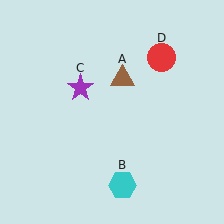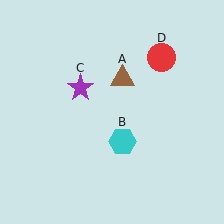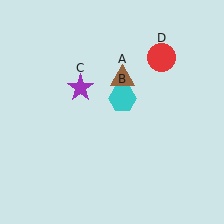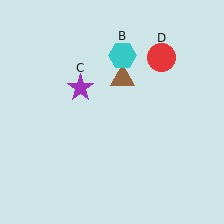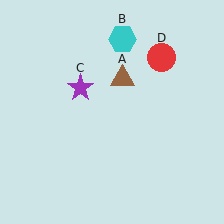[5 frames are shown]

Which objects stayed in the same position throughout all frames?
Brown triangle (object A) and purple star (object C) and red circle (object D) remained stationary.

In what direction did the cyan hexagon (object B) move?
The cyan hexagon (object B) moved up.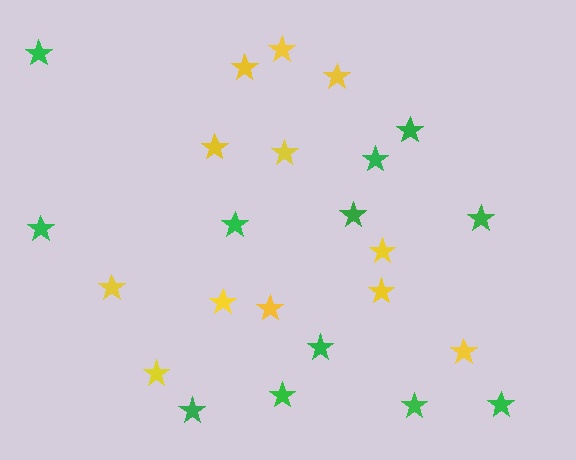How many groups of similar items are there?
There are 2 groups: one group of yellow stars (12) and one group of green stars (12).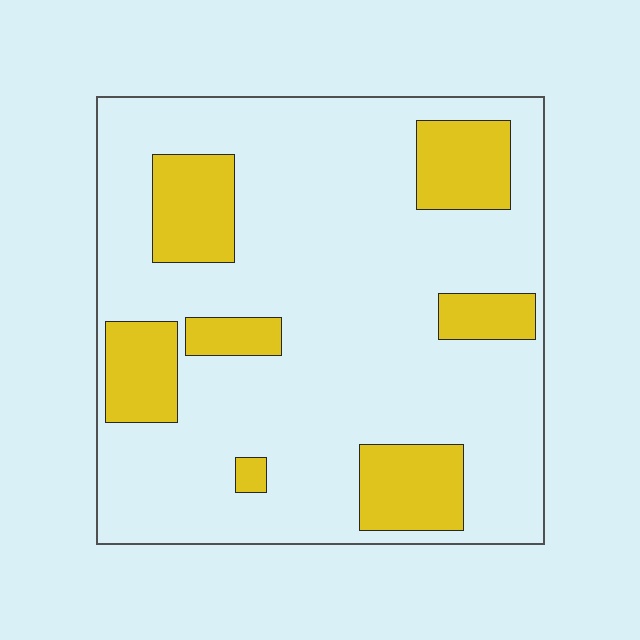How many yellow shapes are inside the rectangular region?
7.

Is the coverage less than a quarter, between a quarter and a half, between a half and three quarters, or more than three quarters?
Less than a quarter.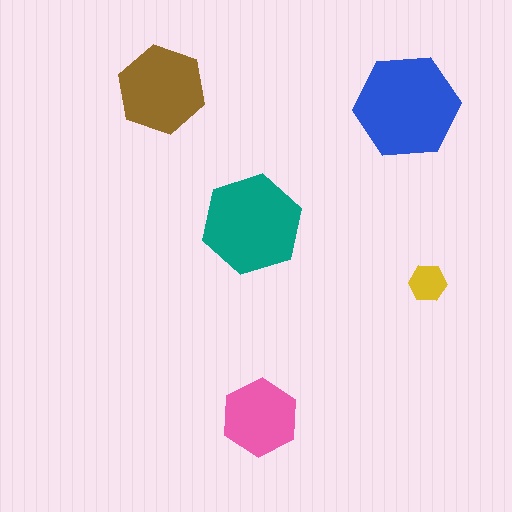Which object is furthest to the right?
The yellow hexagon is rightmost.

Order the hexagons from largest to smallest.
the blue one, the teal one, the brown one, the pink one, the yellow one.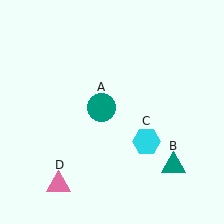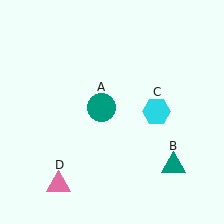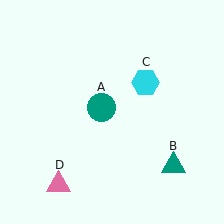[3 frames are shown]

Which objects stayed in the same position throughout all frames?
Teal circle (object A) and teal triangle (object B) and pink triangle (object D) remained stationary.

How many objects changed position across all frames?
1 object changed position: cyan hexagon (object C).